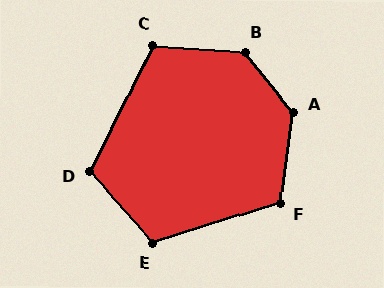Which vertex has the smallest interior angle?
D, at approximately 112 degrees.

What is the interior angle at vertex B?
Approximately 133 degrees (obtuse).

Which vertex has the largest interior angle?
A, at approximately 133 degrees.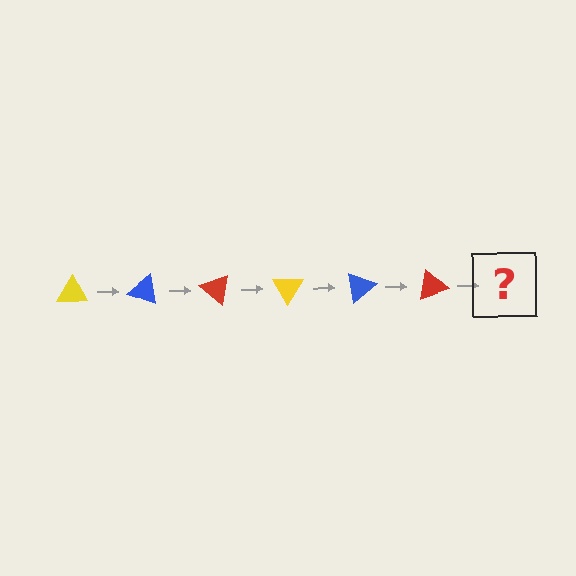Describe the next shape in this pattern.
It should be a yellow triangle, rotated 120 degrees from the start.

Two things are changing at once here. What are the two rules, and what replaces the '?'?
The two rules are that it rotates 20 degrees each step and the color cycles through yellow, blue, and red. The '?' should be a yellow triangle, rotated 120 degrees from the start.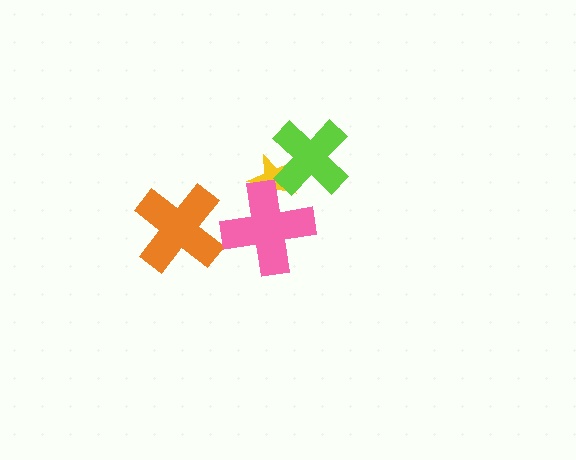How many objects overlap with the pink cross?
1 object overlaps with the pink cross.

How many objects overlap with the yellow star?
2 objects overlap with the yellow star.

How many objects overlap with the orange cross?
0 objects overlap with the orange cross.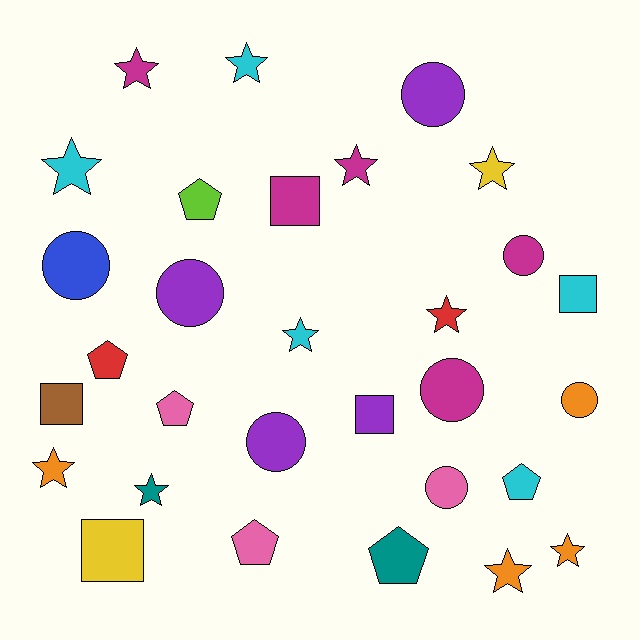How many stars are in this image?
There are 11 stars.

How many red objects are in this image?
There are 2 red objects.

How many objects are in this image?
There are 30 objects.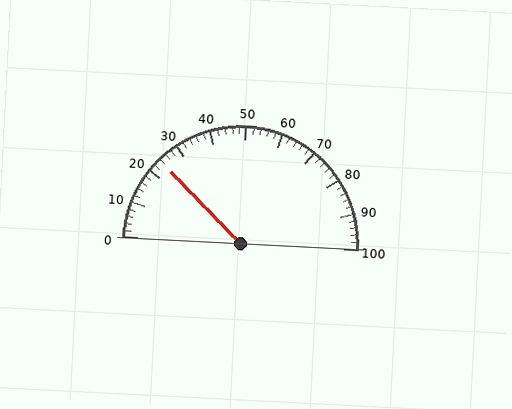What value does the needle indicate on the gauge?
The needle indicates approximately 24.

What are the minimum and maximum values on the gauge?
The gauge ranges from 0 to 100.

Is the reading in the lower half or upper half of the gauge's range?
The reading is in the lower half of the range (0 to 100).